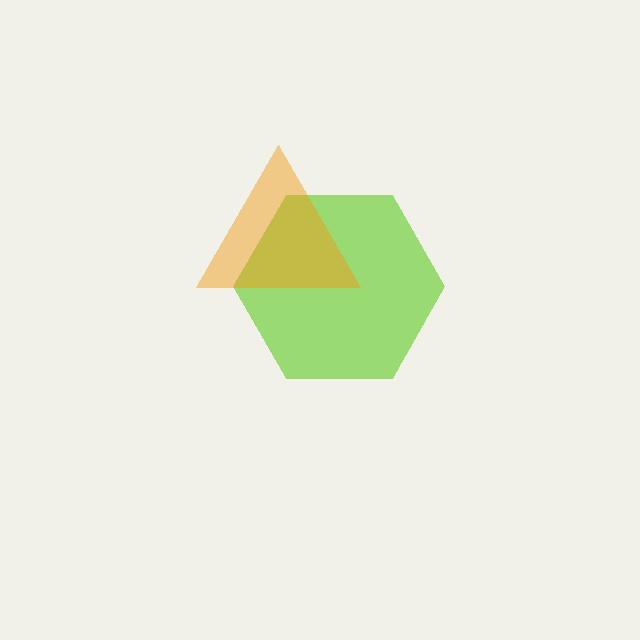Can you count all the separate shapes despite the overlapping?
Yes, there are 2 separate shapes.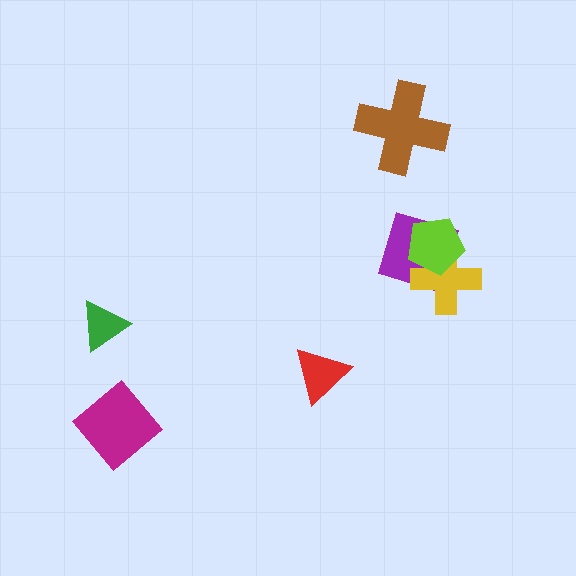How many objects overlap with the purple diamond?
2 objects overlap with the purple diamond.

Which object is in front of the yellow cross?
The lime pentagon is in front of the yellow cross.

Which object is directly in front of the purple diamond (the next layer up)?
The yellow cross is directly in front of the purple diamond.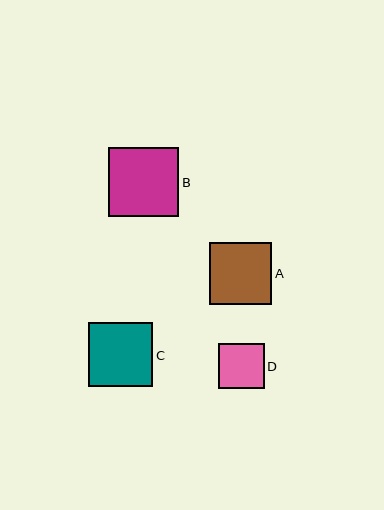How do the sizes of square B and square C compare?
Square B and square C are approximately the same size.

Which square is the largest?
Square B is the largest with a size of approximately 70 pixels.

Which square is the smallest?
Square D is the smallest with a size of approximately 46 pixels.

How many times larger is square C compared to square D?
Square C is approximately 1.4 times the size of square D.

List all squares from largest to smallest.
From largest to smallest: B, C, A, D.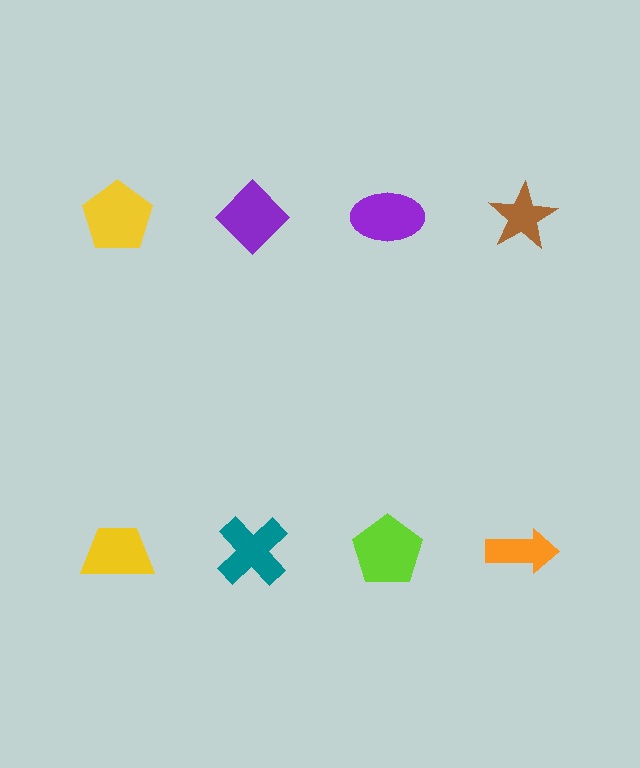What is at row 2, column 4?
An orange arrow.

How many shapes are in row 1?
4 shapes.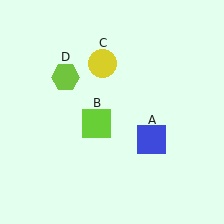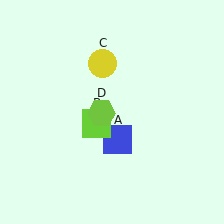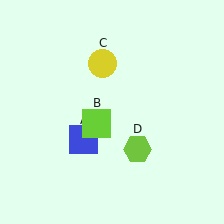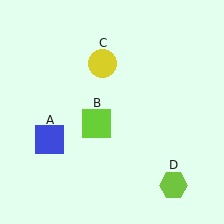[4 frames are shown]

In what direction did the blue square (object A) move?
The blue square (object A) moved left.